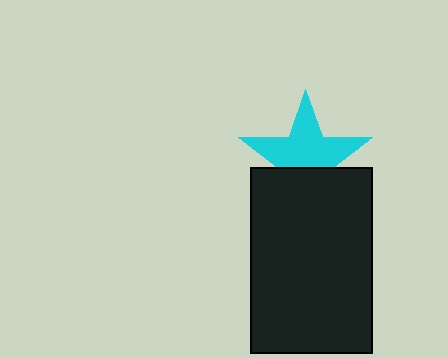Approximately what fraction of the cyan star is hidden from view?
Roughly 38% of the cyan star is hidden behind the black rectangle.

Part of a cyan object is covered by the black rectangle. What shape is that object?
It is a star.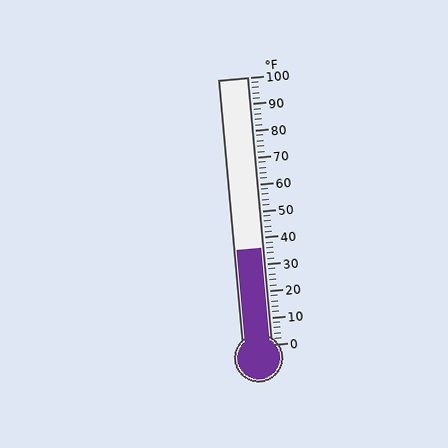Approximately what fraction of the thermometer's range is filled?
The thermometer is filled to approximately 35% of its range.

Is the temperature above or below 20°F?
The temperature is above 20°F.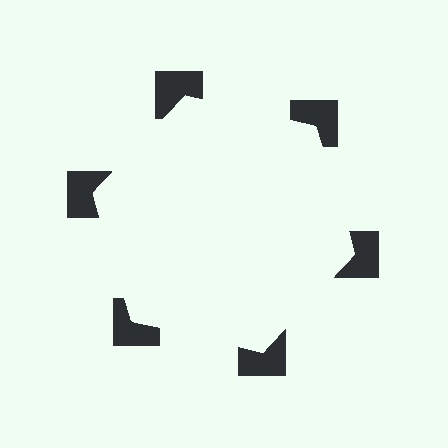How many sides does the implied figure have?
6 sides.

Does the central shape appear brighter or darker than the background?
It typically appears slightly brighter than the background, even though no actual brightness change is drawn.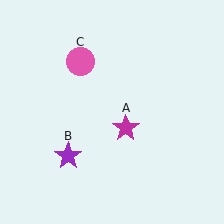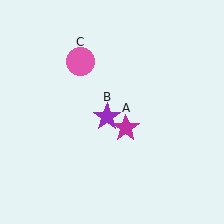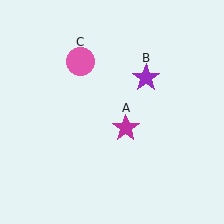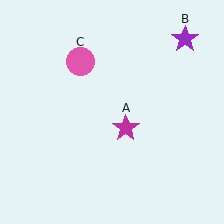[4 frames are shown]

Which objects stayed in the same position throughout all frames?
Magenta star (object A) and pink circle (object C) remained stationary.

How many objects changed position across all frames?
1 object changed position: purple star (object B).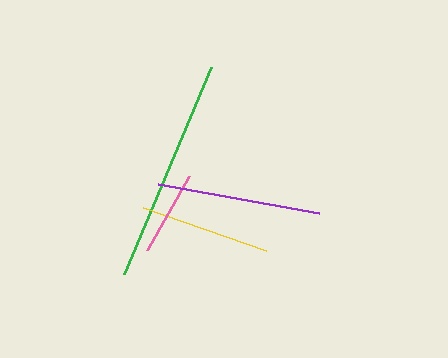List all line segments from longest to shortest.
From longest to shortest: green, purple, yellow, pink.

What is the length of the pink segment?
The pink segment is approximately 85 pixels long.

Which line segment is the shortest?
The pink line is the shortest at approximately 85 pixels.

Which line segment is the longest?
The green line is the longest at approximately 225 pixels.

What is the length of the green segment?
The green segment is approximately 225 pixels long.